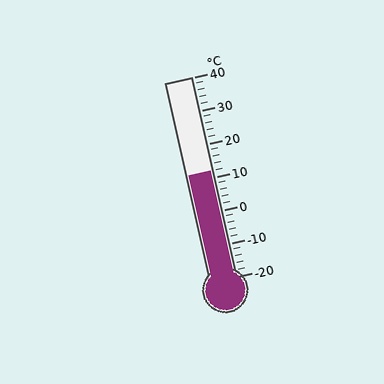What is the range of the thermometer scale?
The thermometer scale ranges from -20°C to 40°C.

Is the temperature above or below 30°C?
The temperature is below 30°C.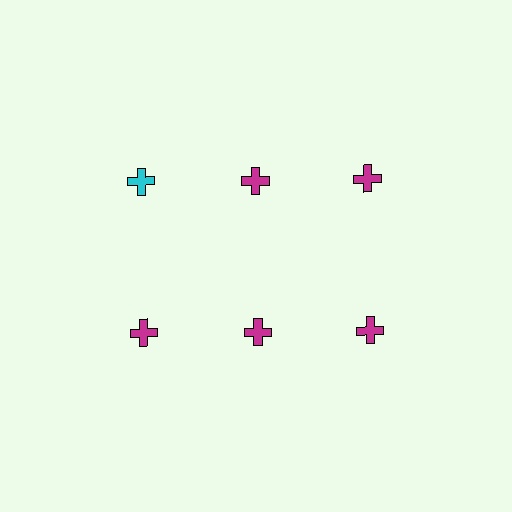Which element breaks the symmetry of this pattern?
The cyan cross in the top row, leftmost column breaks the symmetry. All other shapes are magenta crosses.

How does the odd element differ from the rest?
It has a different color: cyan instead of magenta.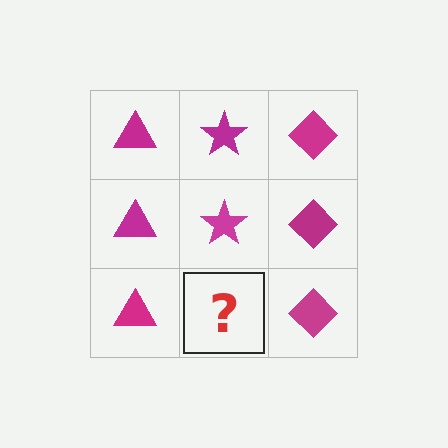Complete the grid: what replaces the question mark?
The question mark should be replaced with a magenta star.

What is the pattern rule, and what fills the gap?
The rule is that each column has a consistent shape. The gap should be filled with a magenta star.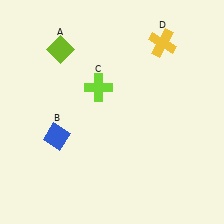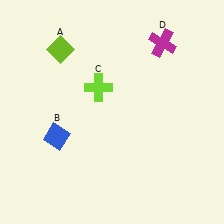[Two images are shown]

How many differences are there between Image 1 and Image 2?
There is 1 difference between the two images.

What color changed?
The cross (D) changed from yellow in Image 1 to magenta in Image 2.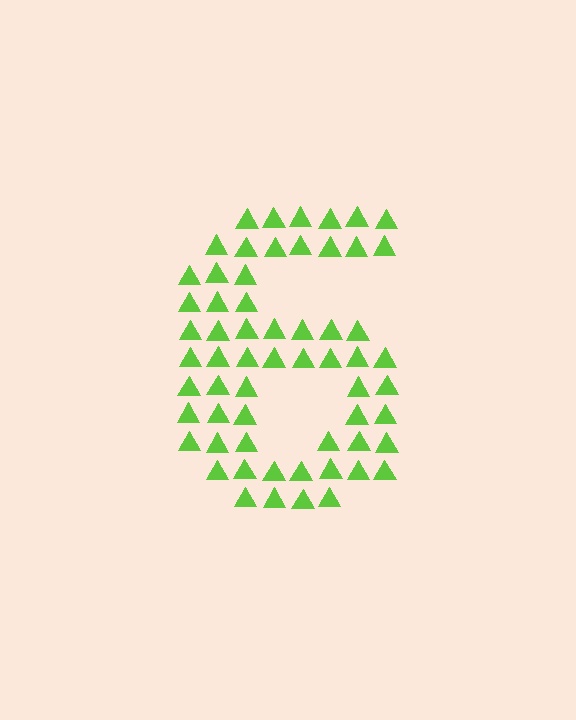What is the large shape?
The large shape is the digit 6.